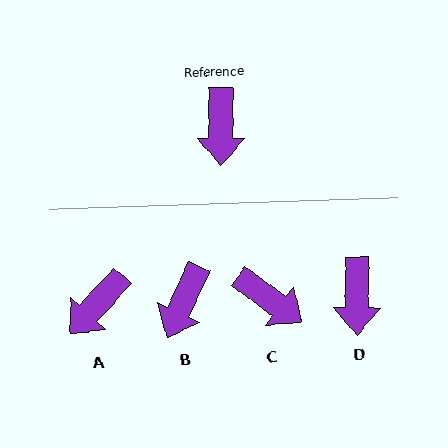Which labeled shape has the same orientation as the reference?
D.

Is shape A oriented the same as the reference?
No, it is off by about 42 degrees.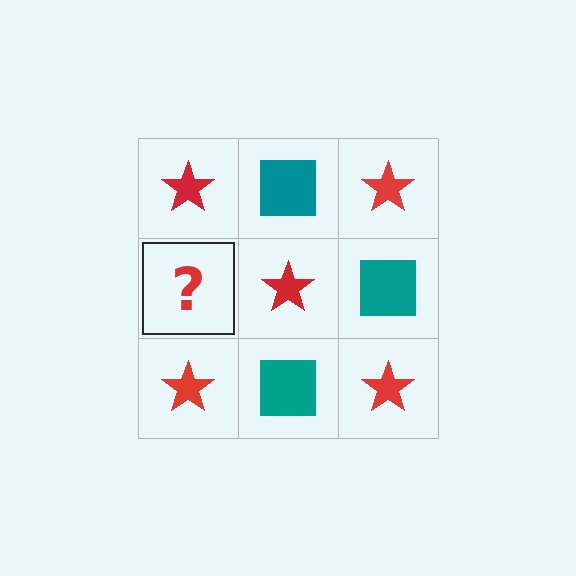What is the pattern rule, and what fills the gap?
The rule is that it alternates red star and teal square in a checkerboard pattern. The gap should be filled with a teal square.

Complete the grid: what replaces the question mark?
The question mark should be replaced with a teal square.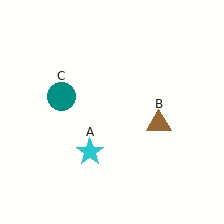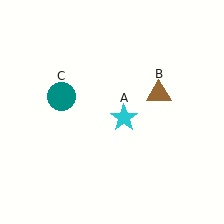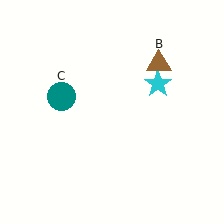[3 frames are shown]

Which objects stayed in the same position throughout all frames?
Teal circle (object C) remained stationary.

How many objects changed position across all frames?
2 objects changed position: cyan star (object A), brown triangle (object B).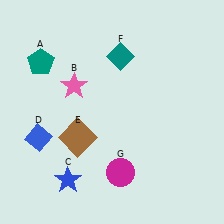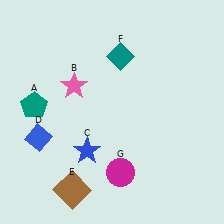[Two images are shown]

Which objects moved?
The objects that moved are: the teal pentagon (A), the blue star (C), the brown square (E).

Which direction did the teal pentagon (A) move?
The teal pentagon (A) moved down.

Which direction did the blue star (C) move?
The blue star (C) moved up.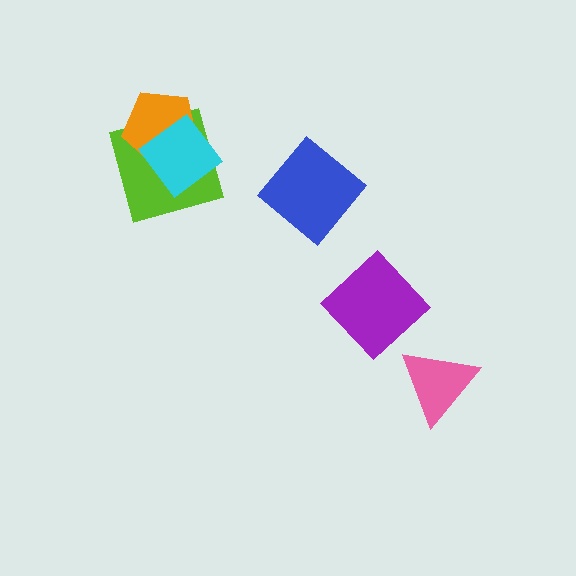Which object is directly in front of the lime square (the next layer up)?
The orange pentagon is directly in front of the lime square.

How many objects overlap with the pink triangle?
0 objects overlap with the pink triangle.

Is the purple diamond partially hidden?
No, no other shape covers it.